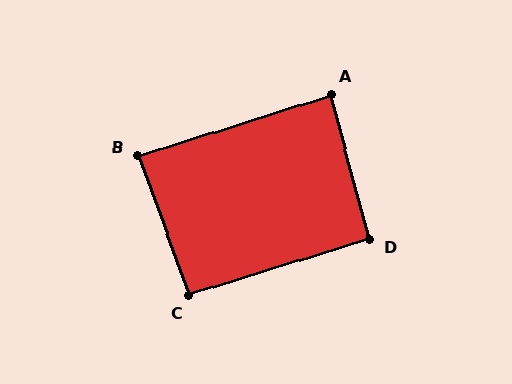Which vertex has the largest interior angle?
C, at approximately 93 degrees.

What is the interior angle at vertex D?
Approximately 92 degrees (approximately right).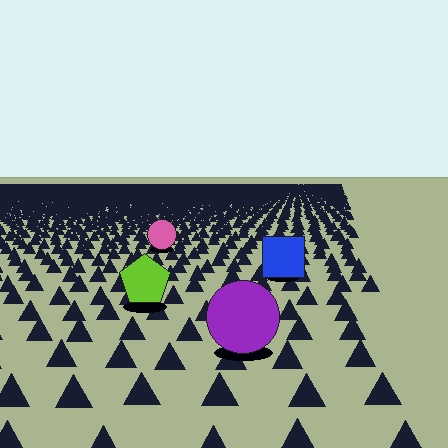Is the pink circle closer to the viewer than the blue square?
No. The blue square is closer — you can tell from the texture gradient: the ground texture is coarser near it.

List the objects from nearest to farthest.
From nearest to farthest: the purple circle, the lime pentagon, the blue square, the pink circle.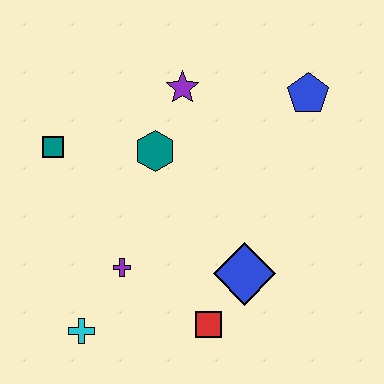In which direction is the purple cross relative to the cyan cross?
The purple cross is above the cyan cross.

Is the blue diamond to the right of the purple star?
Yes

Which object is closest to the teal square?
The teal hexagon is closest to the teal square.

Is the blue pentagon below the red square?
No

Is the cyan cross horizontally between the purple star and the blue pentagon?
No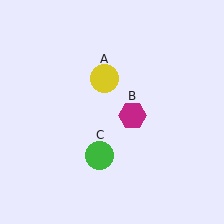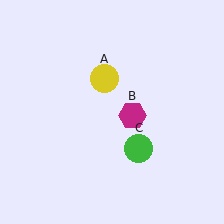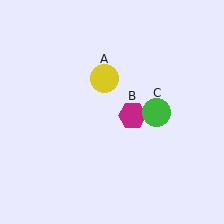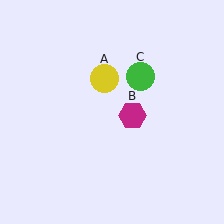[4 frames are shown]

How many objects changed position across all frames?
1 object changed position: green circle (object C).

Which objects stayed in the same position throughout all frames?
Yellow circle (object A) and magenta hexagon (object B) remained stationary.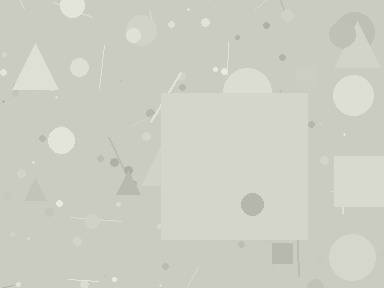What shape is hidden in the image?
A square is hidden in the image.